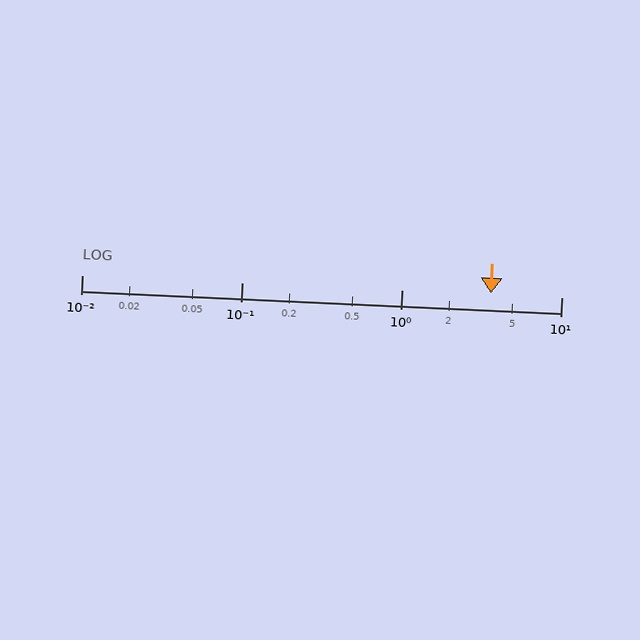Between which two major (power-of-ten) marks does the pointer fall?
The pointer is between 1 and 10.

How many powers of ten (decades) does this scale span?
The scale spans 3 decades, from 0.01 to 10.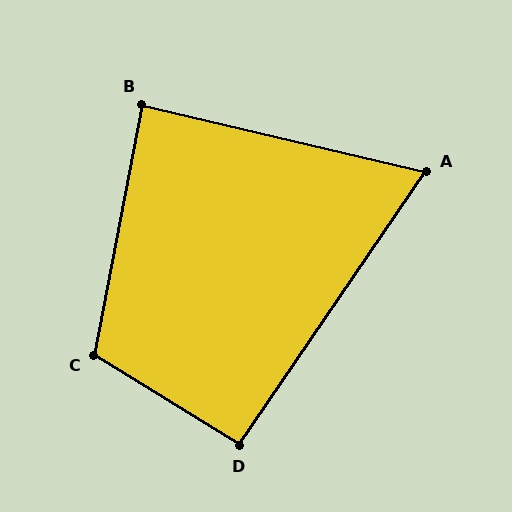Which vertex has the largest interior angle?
C, at approximately 111 degrees.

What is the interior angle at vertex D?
Approximately 92 degrees (approximately right).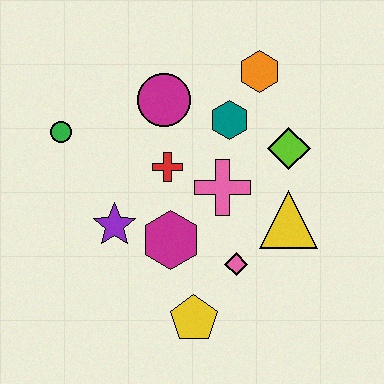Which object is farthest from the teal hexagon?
The yellow pentagon is farthest from the teal hexagon.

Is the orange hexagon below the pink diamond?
No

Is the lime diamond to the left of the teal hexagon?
No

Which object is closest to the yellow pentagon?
The pink diamond is closest to the yellow pentagon.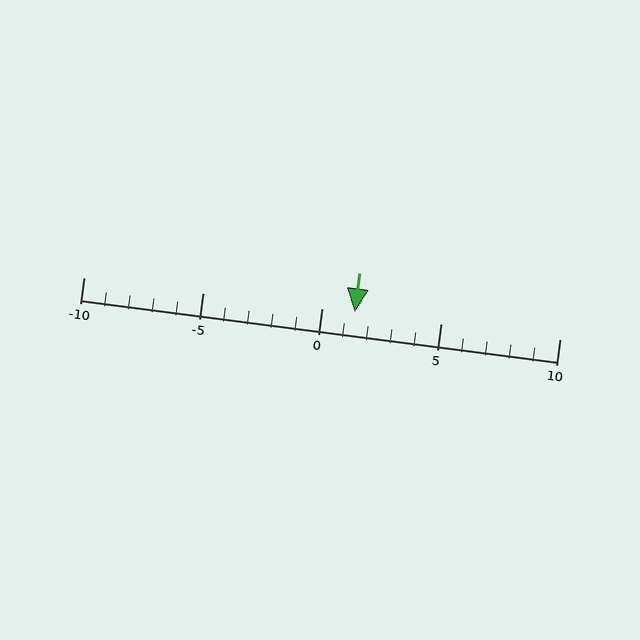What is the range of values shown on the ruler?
The ruler shows values from -10 to 10.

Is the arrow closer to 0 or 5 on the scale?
The arrow is closer to 0.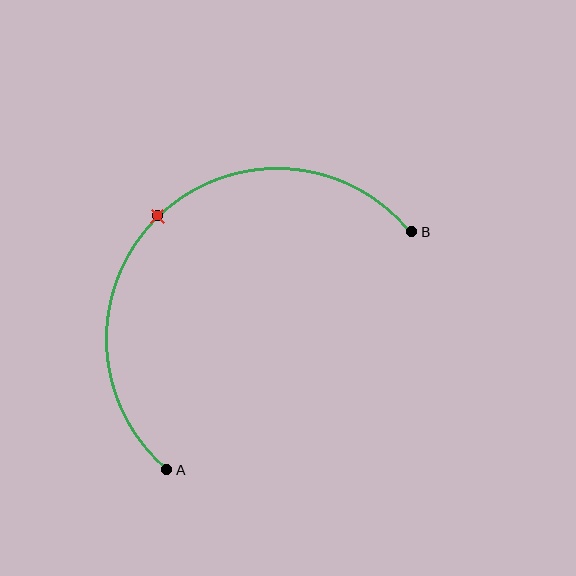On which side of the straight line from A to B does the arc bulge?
The arc bulges above and to the left of the straight line connecting A and B.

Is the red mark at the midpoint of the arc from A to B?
Yes. The red mark lies on the arc at equal arc-length from both A and B — it is the arc midpoint.